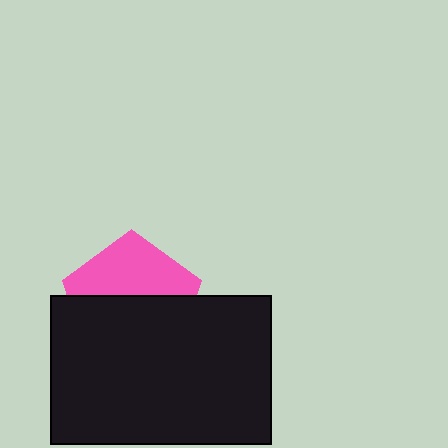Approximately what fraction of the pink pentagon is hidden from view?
Roughly 56% of the pink pentagon is hidden behind the black rectangle.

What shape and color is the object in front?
The object in front is a black rectangle.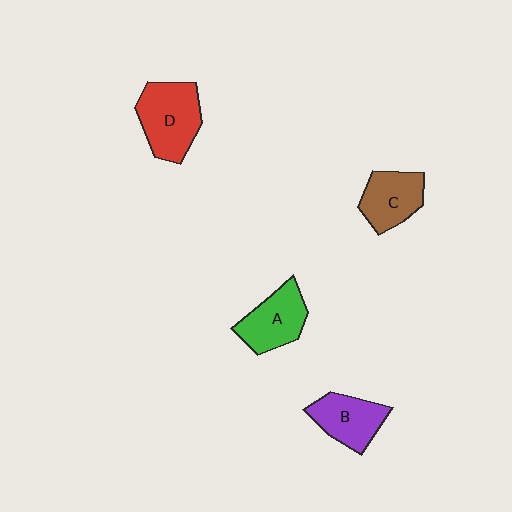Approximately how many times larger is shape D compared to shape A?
Approximately 1.3 times.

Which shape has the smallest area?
Shape C (brown).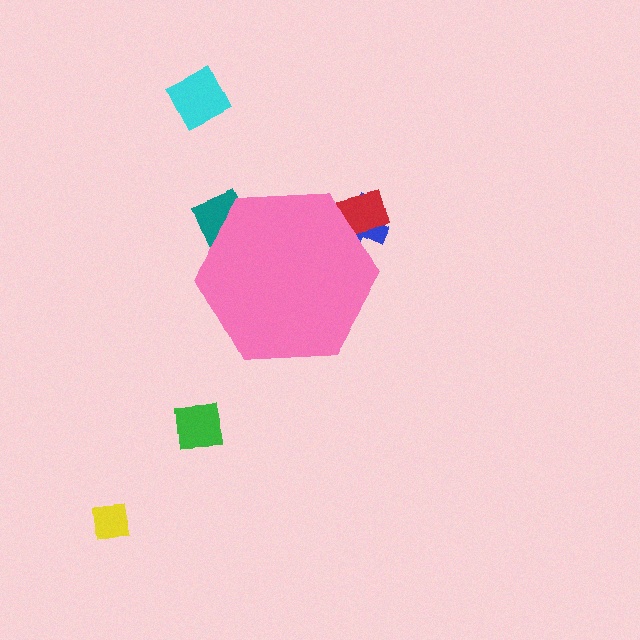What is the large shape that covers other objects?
A pink hexagon.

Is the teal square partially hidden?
Yes, the teal square is partially hidden behind the pink hexagon.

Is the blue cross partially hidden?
Yes, the blue cross is partially hidden behind the pink hexagon.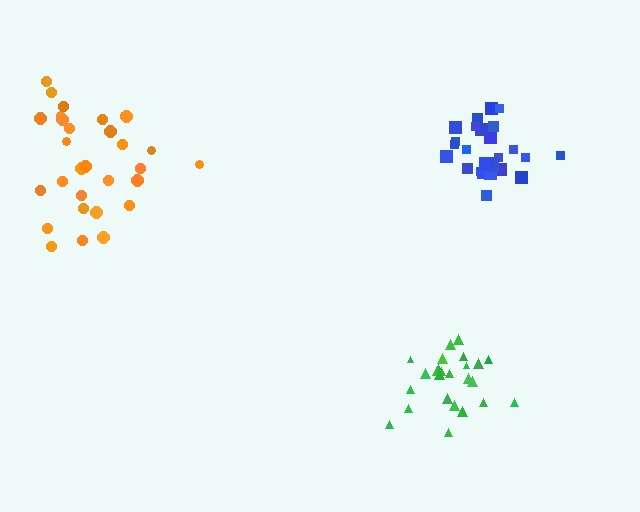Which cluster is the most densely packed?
Green.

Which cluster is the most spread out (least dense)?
Orange.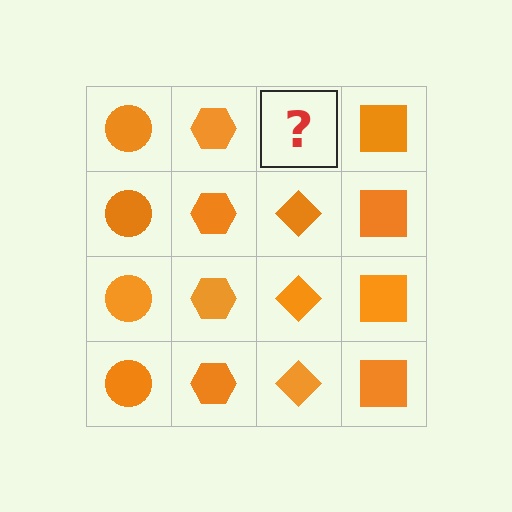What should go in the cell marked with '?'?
The missing cell should contain an orange diamond.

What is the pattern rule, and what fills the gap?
The rule is that each column has a consistent shape. The gap should be filled with an orange diamond.